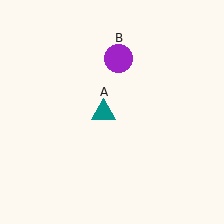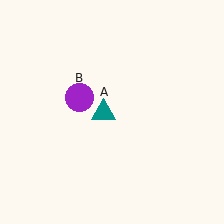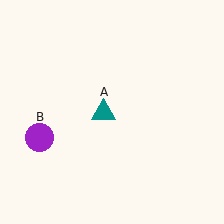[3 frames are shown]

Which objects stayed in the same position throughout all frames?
Teal triangle (object A) remained stationary.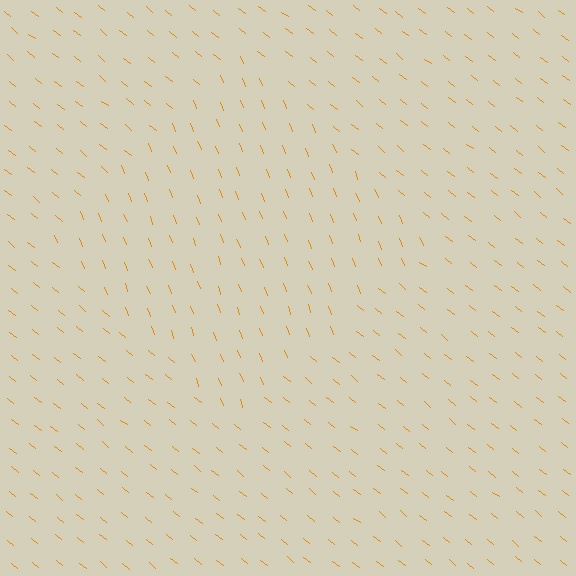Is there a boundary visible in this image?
Yes, there is a texture boundary formed by a change in line orientation.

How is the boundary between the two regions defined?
The boundary is defined purely by a change in line orientation (approximately 30 degrees difference). All lines are the same color and thickness.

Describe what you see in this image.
The image is filled with small orange line segments. A diamond region in the image has lines oriented differently from the surrounding lines, creating a visible texture boundary.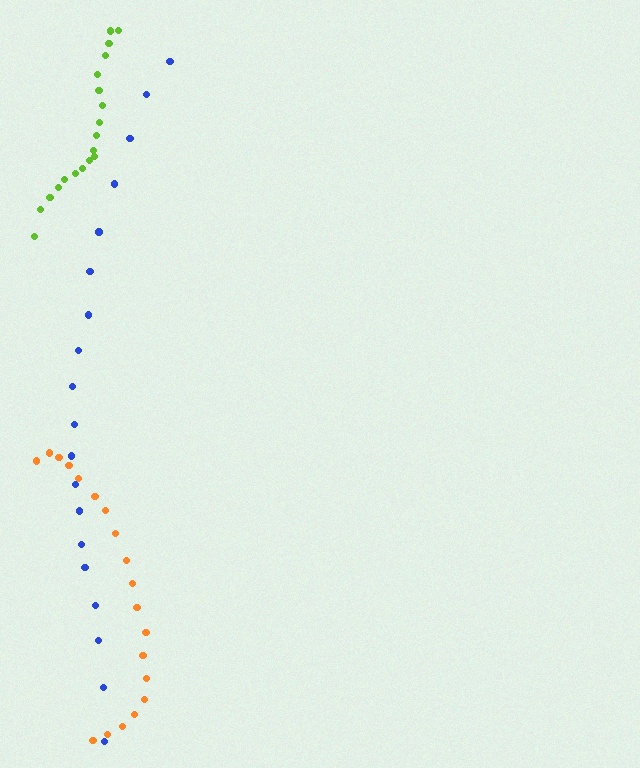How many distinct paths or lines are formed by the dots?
There are 3 distinct paths.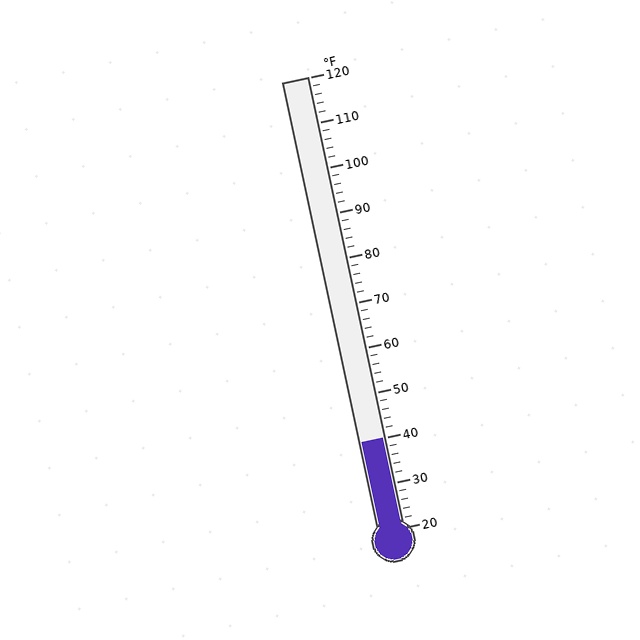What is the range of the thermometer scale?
The thermometer scale ranges from 20°F to 120°F.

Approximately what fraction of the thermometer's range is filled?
The thermometer is filled to approximately 20% of its range.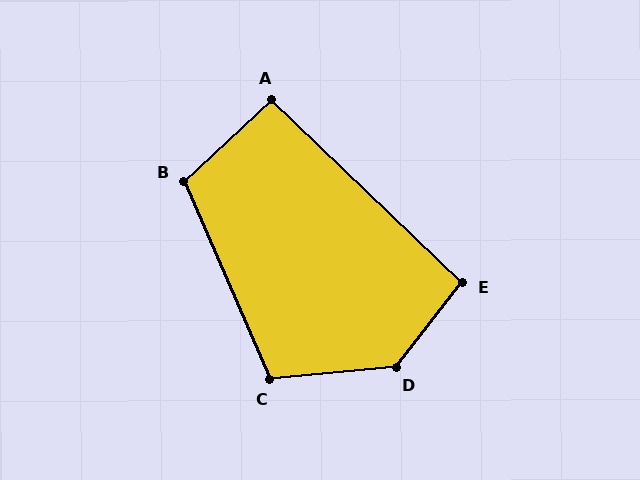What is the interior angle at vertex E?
Approximately 96 degrees (obtuse).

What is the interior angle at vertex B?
Approximately 109 degrees (obtuse).